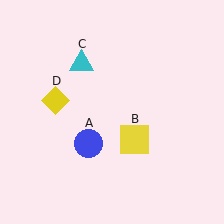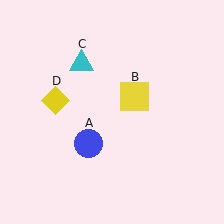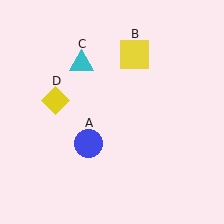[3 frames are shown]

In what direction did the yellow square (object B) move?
The yellow square (object B) moved up.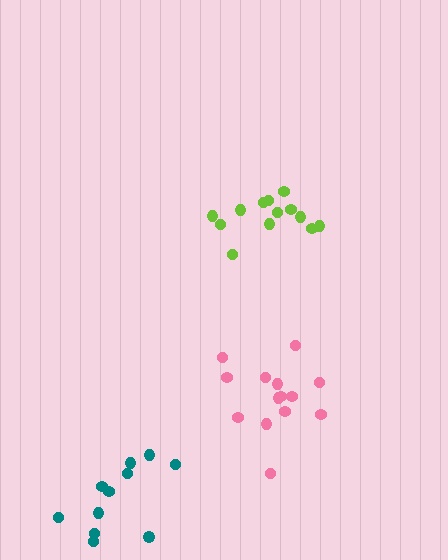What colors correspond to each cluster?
The clusters are colored: lime, teal, pink.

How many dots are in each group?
Group 1: 13 dots, Group 2: 11 dots, Group 3: 14 dots (38 total).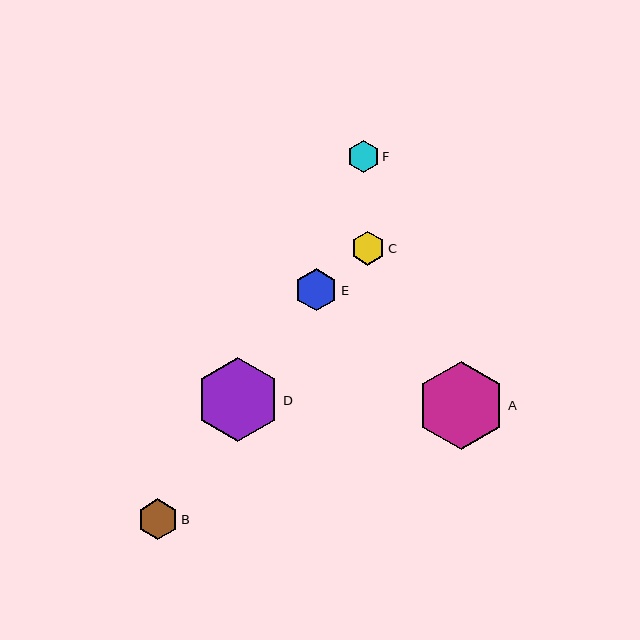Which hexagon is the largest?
Hexagon A is the largest with a size of approximately 88 pixels.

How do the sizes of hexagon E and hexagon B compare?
Hexagon E and hexagon B are approximately the same size.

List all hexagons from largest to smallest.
From largest to smallest: A, D, E, B, C, F.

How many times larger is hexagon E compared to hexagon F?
Hexagon E is approximately 1.3 times the size of hexagon F.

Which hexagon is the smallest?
Hexagon F is the smallest with a size of approximately 32 pixels.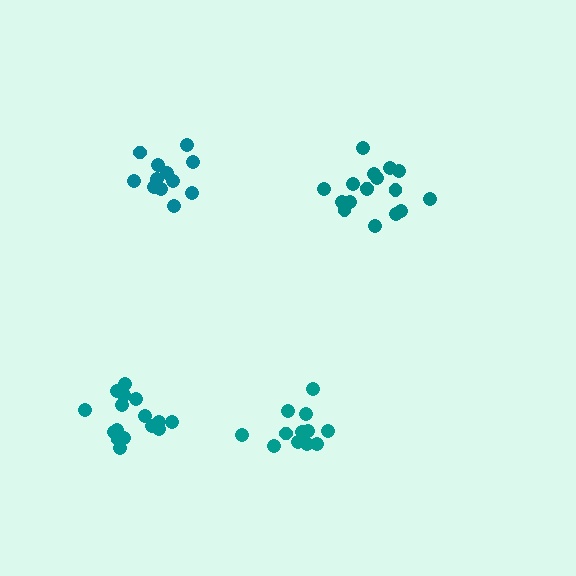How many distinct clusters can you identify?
There are 4 distinct clusters.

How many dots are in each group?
Group 1: 12 dots, Group 2: 17 dots, Group 3: 12 dots, Group 4: 16 dots (57 total).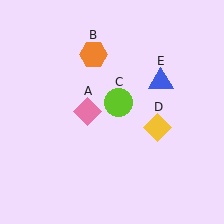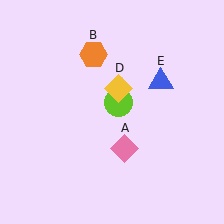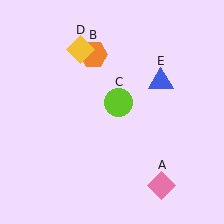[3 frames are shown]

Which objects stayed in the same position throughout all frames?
Orange hexagon (object B) and lime circle (object C) and blue triangle (object E) remained stationary.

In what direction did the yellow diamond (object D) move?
The yellow diamond (object D) moved up and to the left.